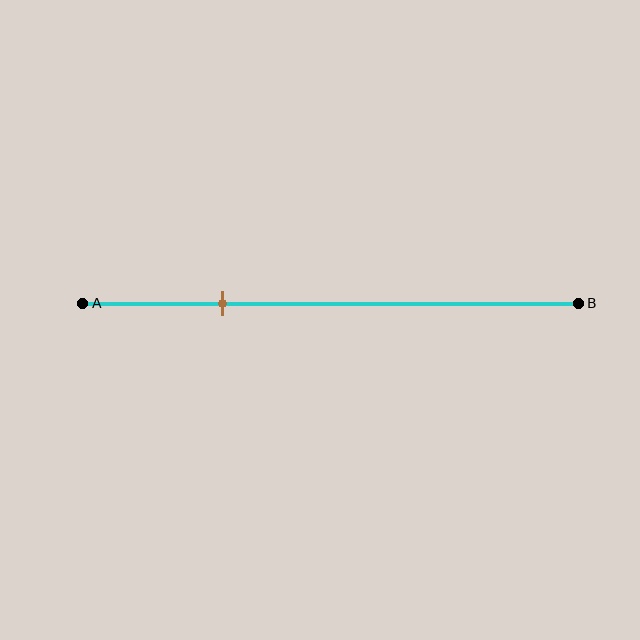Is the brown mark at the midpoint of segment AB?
No, the mark is at about 30% from A, not at the 50% midpoint.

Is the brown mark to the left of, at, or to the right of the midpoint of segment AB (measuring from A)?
The brown mark is to the left of the midpoint of segment AB.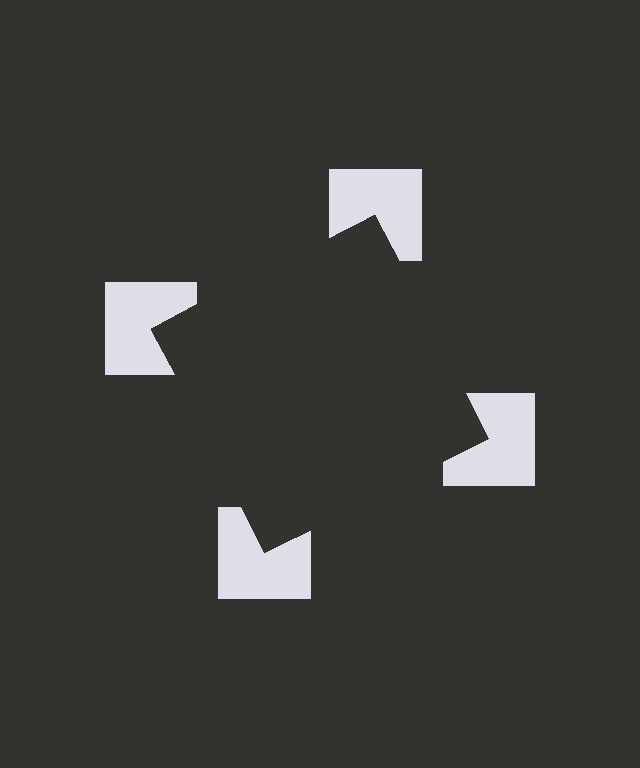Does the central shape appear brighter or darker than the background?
It typically appears slightly darker than the background, even though no actual brightness change is drawn.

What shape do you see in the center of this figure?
An illusory square — its edges are inferred from the aligned wedge cuts in the notched squares, not physically drawn.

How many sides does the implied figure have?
4 sides.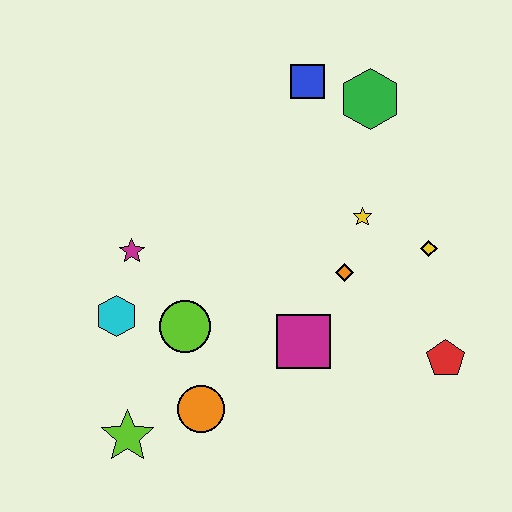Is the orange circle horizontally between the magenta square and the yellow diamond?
No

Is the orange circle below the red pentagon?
Yes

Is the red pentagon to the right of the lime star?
Yes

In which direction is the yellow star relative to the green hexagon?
The yellow star is below the green hexagon.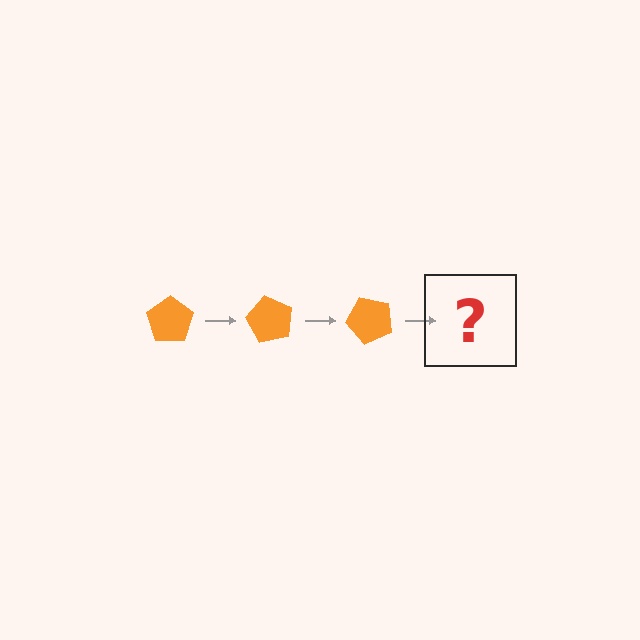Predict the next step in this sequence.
The next step is an orange pentagon rotated 180 degrees.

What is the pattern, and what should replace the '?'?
The pattern is that the pentagon rotates 60 degrees each step. The '?' should be an orange pentagon rotated 180 degrees.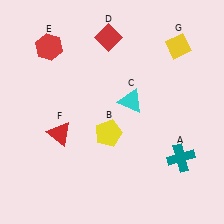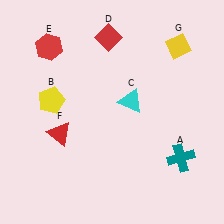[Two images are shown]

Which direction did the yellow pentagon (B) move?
The yellow pentagon (B) moved left.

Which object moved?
The yellow pentagon (B) moved left.